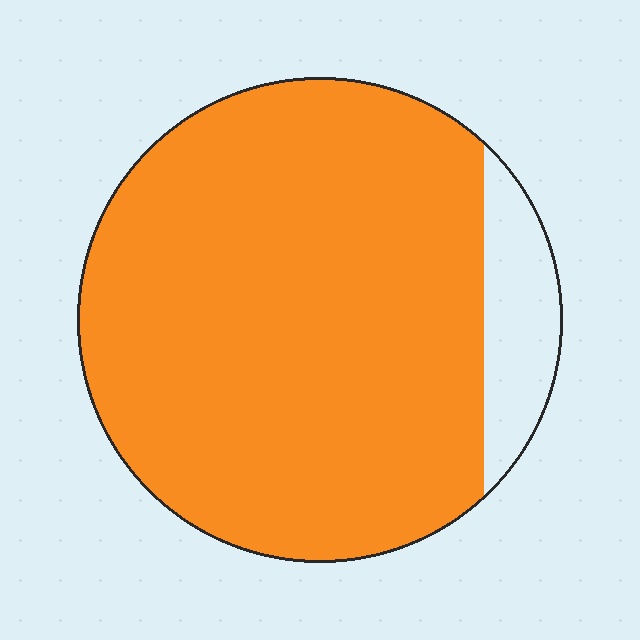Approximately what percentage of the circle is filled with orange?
Approximately 90%.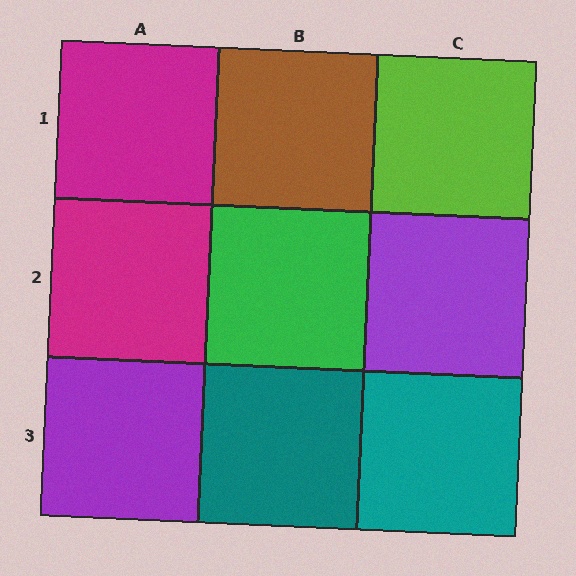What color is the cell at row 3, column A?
Purple.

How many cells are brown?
1 cell is brown.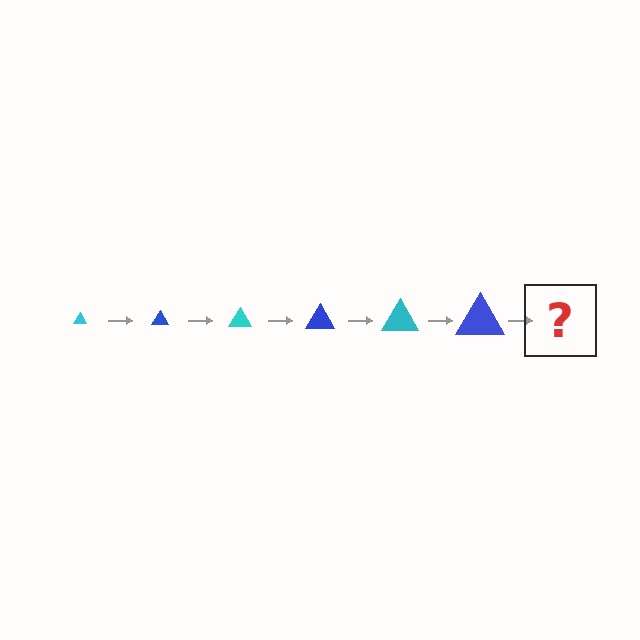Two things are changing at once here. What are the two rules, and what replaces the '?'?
The two rules are that the triangle grows larger each step and the color cycles through cyan and blue. The '?' should be a cyan triangle, larger than the previous one.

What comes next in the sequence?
The next element should be a cyan triangle, larger than the previous one.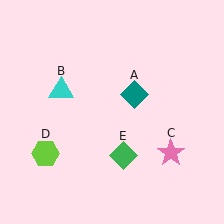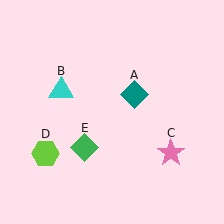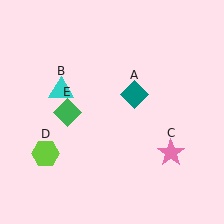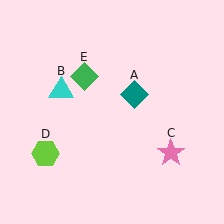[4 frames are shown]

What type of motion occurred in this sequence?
The green diamond (object E) rotated clockwise around the center of the scene.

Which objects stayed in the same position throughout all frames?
Teal diamond (object A) and cyan triangle (object B) and pink star (object C) and lime hexagon (object D) remained stationary.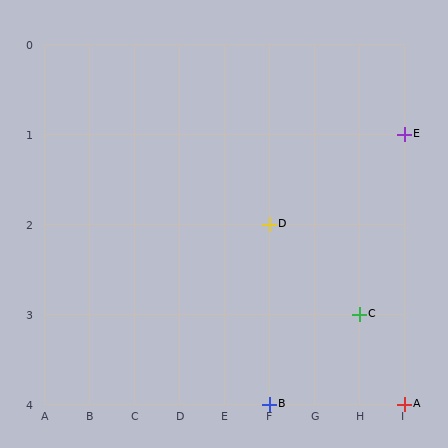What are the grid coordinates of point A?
Point A is at grid coordinates (I, 4).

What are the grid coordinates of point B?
Point B is at grid coordinates (F, 4).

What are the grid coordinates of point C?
Point C is at grid coordinates (H, 3).